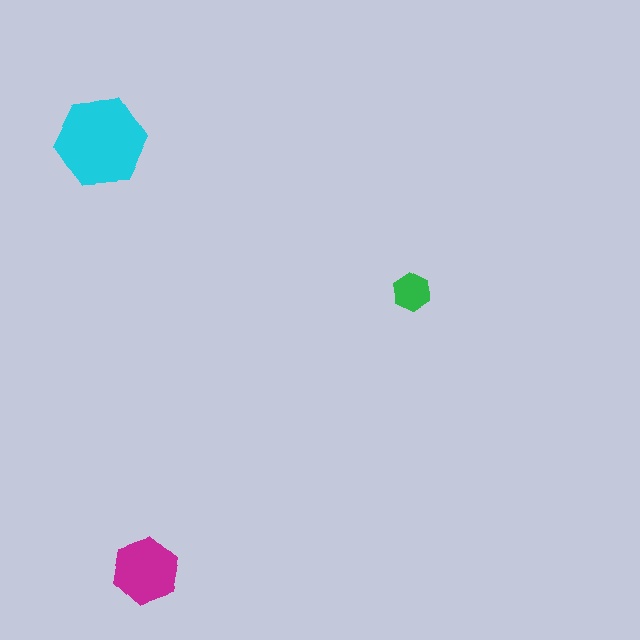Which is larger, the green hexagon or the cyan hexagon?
The cyan one.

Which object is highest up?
The cyan hexagon is topmost.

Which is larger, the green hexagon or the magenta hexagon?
The magenta one.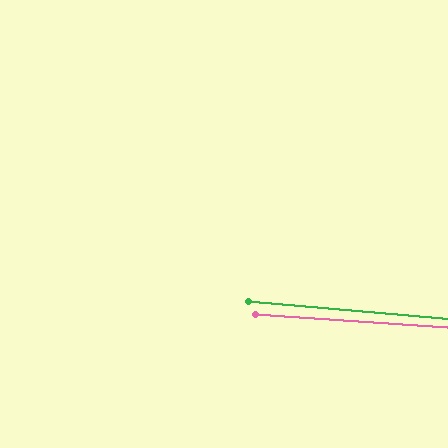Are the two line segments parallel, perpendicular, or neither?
Parallel — their directions differ by only 1.2°.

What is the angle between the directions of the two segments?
Approximately 1 degree.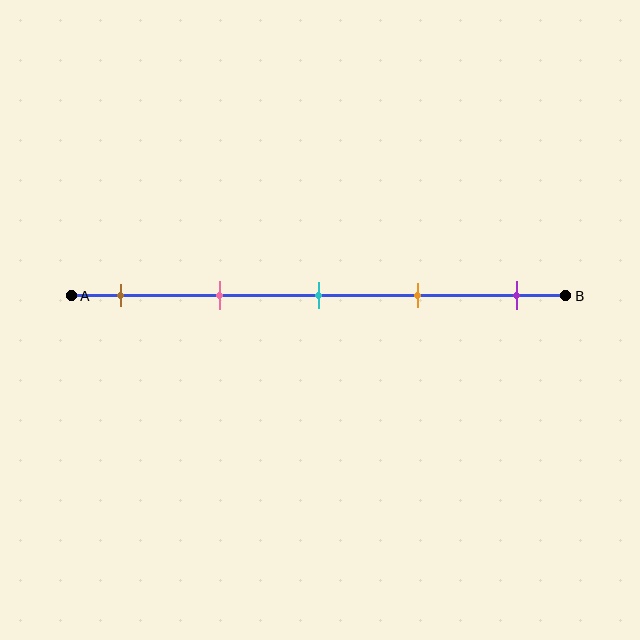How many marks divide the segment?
There are 5 marks dividing the segment.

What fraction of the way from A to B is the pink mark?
The pink mark is approximately 30% (0.3) of the way from A to B.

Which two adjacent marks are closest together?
The cyan and orange marks are the closest adjacent pair.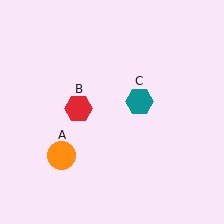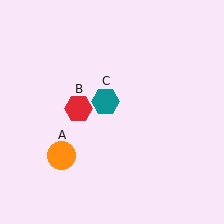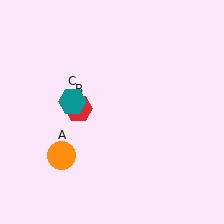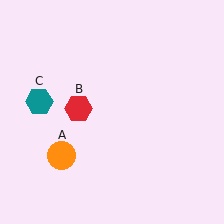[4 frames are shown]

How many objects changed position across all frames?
1 object changed position: teal hexagon (object C).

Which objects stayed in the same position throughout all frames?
Orange circle (object A) and red hexagon (object B) remained stationary.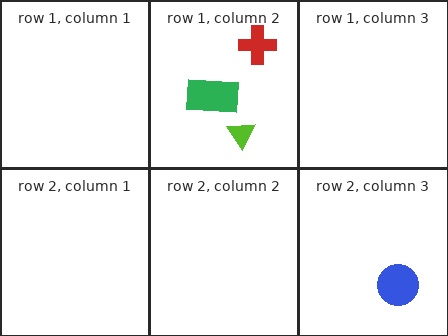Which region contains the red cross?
The row 1, column 2 region.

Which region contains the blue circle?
The row 2, column 3 region.